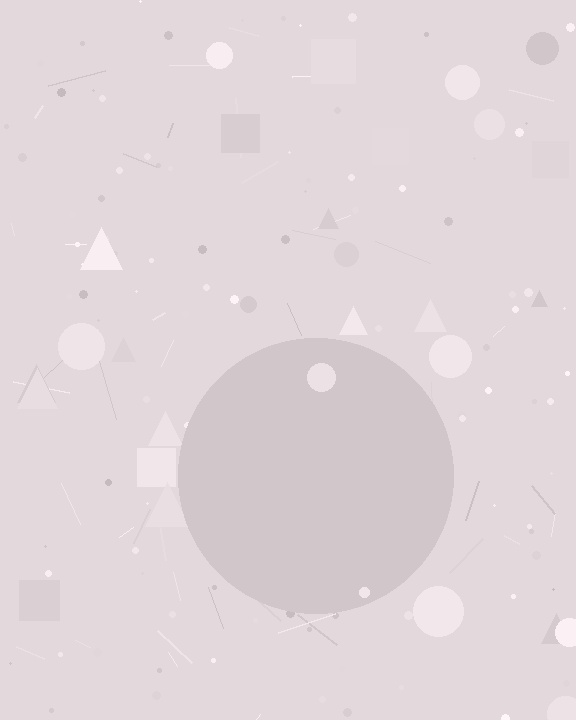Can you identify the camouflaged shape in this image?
The camouflaged shape is a circle.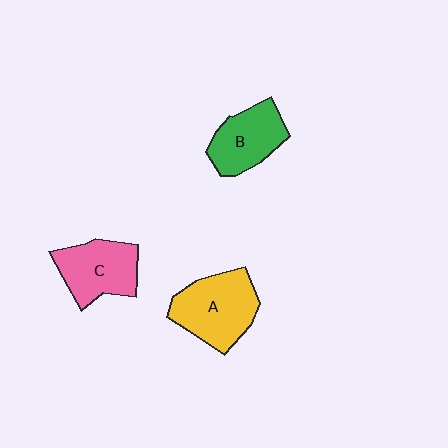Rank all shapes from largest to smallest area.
From largest to smallest: A (yellow), C (pink), B (green).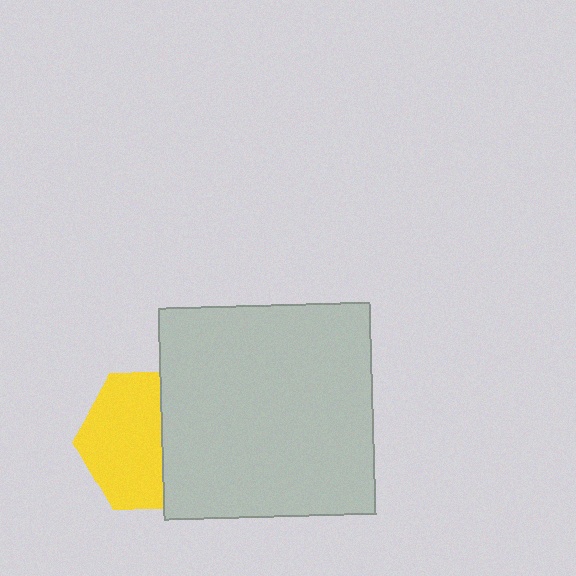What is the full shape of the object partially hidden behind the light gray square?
The partially hidden object is a yellow hexagon.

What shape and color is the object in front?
The object in front is a light gray square.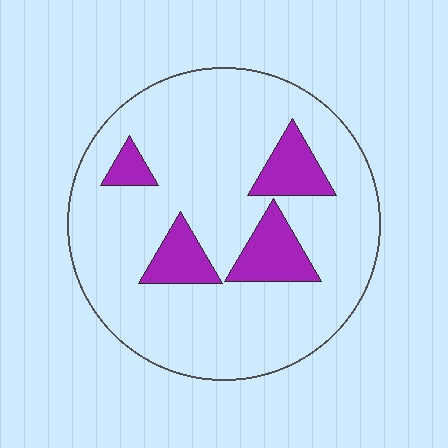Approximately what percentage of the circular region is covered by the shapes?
Approximately 15%.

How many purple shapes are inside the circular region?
4.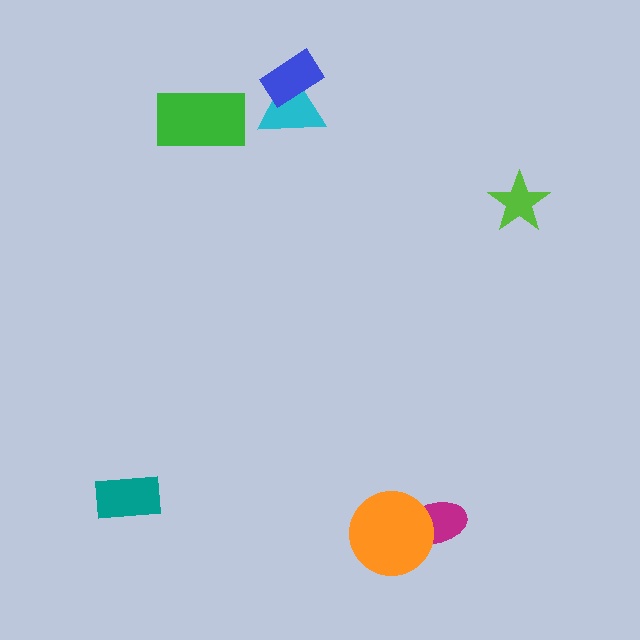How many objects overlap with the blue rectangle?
1 object overlaps with the blue rectangle.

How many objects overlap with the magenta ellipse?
1 object overlaps with the magenta ellipse.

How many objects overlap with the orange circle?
1 object overlaps with the orange circle.